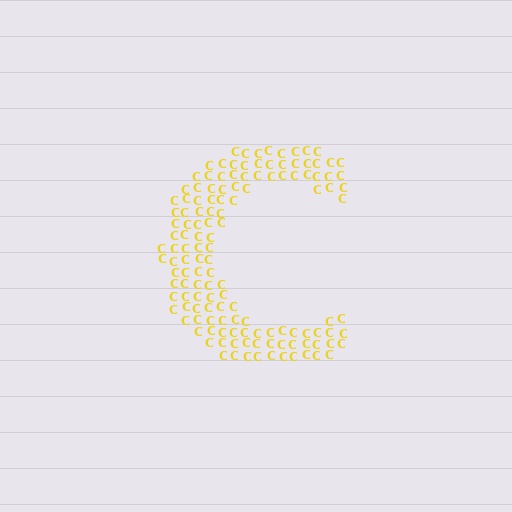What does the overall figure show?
The overall figure shows the letter C.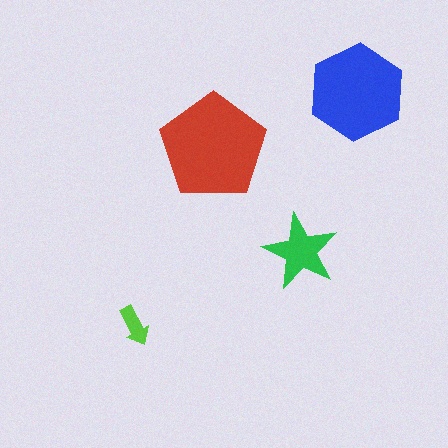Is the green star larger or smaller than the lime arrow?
Larger.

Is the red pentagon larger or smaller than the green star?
Larger.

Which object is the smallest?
The lime arrow.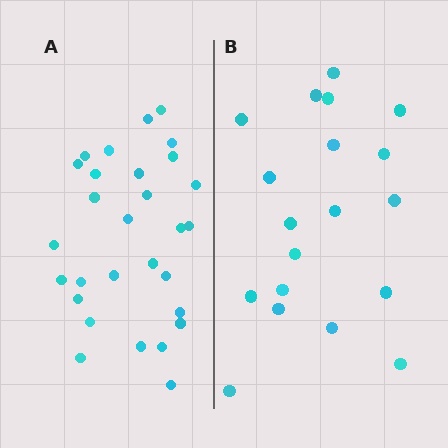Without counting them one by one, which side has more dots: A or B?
Region A (the left region) has more dots.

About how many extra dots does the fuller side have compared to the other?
Region A has roughly 10 or so more dots than region B.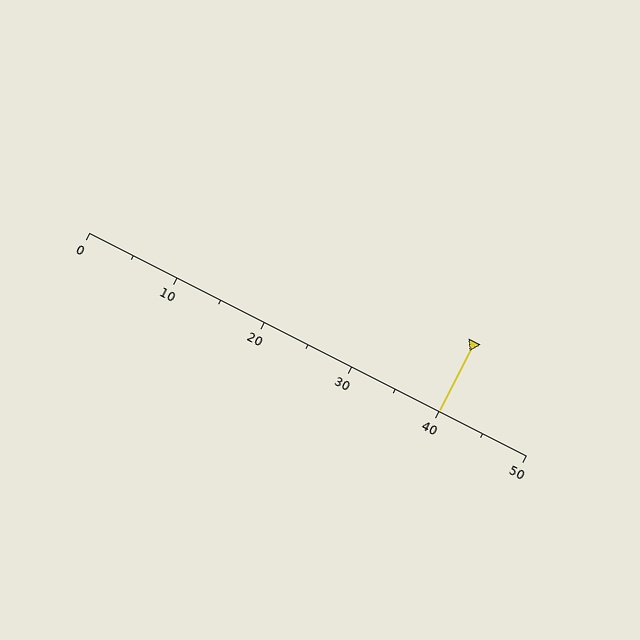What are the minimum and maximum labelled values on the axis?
The axis runs from 0 to 50.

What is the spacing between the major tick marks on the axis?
The major ticks are spaced 10 apart.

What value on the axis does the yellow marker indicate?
The marker indicates approximately 40.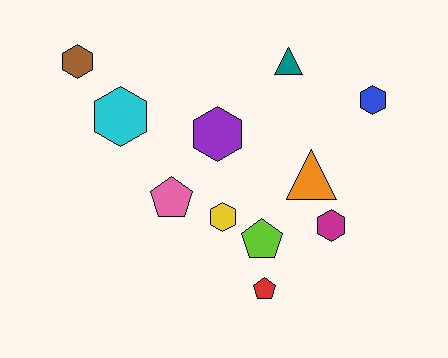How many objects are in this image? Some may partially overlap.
There are 11 objects.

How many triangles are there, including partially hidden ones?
There are 2 triangles.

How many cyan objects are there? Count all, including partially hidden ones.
There is 1 cyan object.